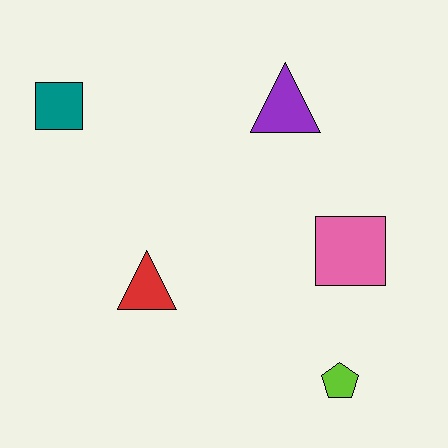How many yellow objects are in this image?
There are no yellow objects.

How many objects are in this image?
There are 5 objects.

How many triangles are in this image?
There are 2 triangles.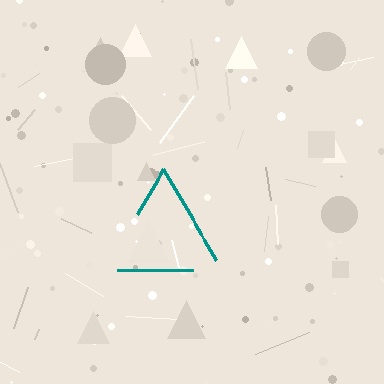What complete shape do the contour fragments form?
The contour fragments form a triangle.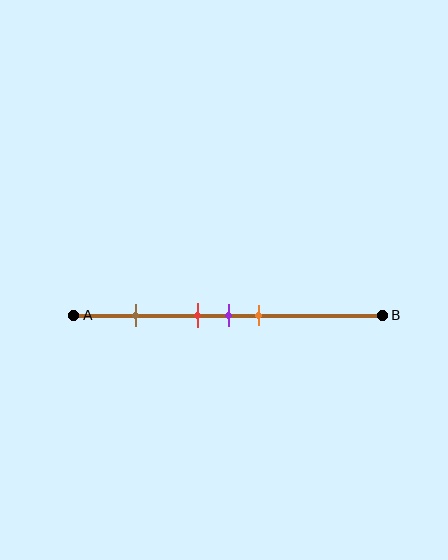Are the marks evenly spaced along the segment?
No, the marks are not evenly spaced.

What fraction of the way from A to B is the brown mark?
The brown mark is approximately 20% (0.2) of the way from A to B.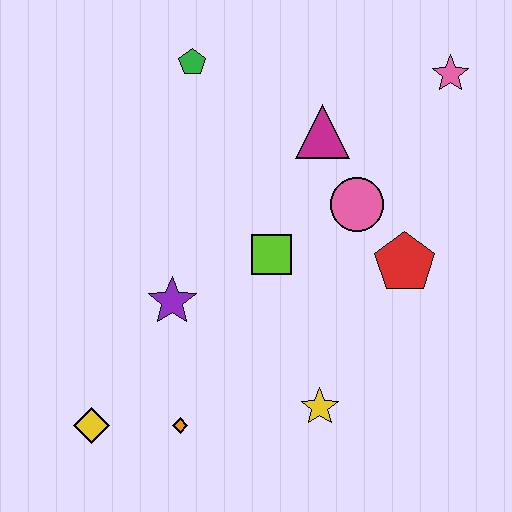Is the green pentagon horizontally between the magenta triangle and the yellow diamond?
Yes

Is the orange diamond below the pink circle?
Yes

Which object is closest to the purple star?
The lime square is closest to the purple star.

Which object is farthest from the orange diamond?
The pink star is farthest from the orange diamond.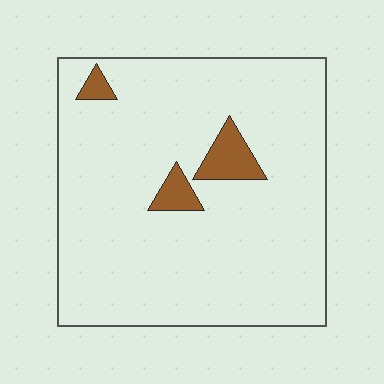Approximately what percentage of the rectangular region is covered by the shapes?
Approximately 5%.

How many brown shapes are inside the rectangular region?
3.